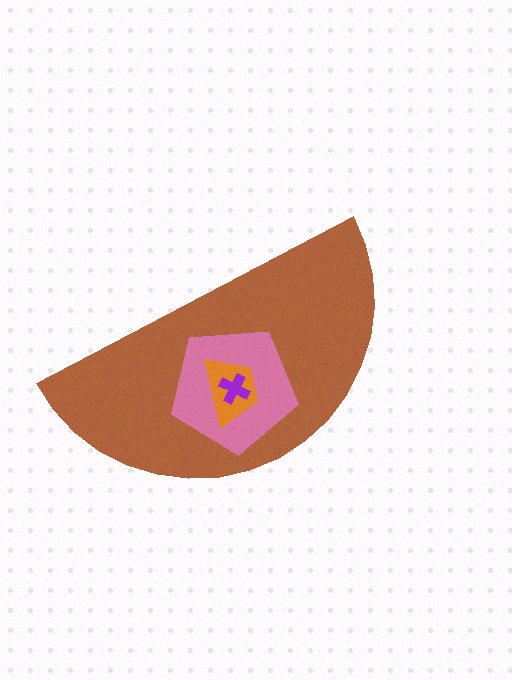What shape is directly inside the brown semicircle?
The pink pentagon.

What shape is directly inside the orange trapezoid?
The purple cross.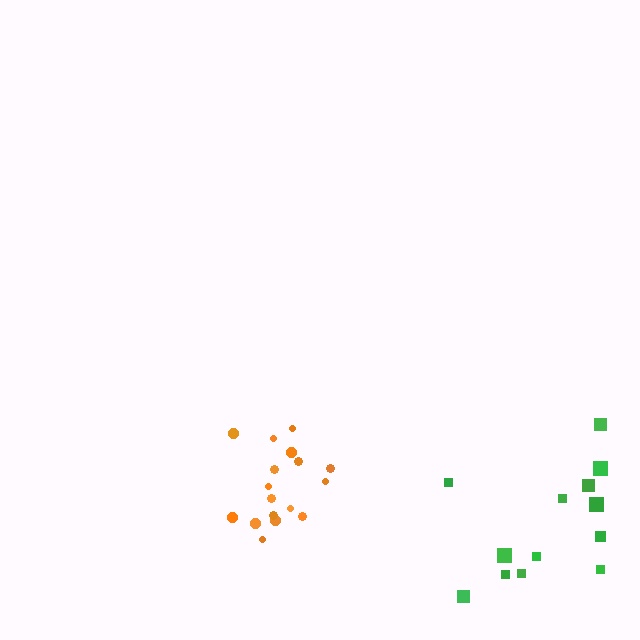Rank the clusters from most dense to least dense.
orange, green.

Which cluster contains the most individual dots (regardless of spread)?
Orange (17).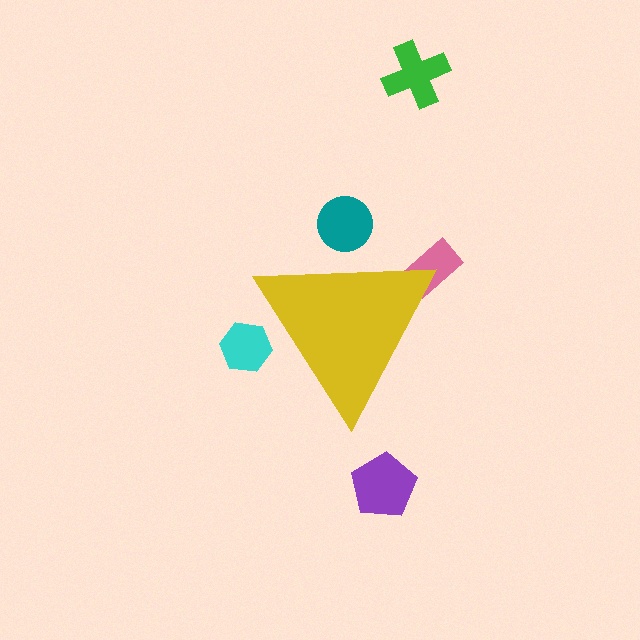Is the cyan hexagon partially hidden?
Yes, the cyan hexagon is partially hidden behind the yellow triangle.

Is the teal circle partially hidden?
Yes, the teal circle is partially hidden behind the yellow triangle.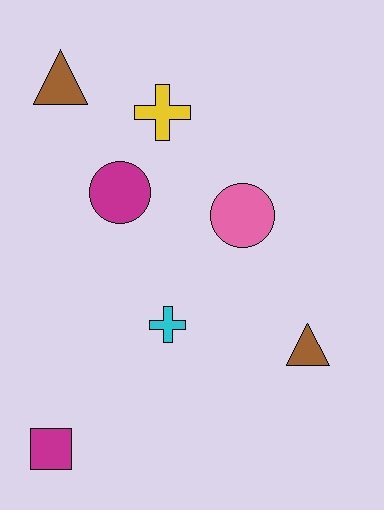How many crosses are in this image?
There are 2 crosses.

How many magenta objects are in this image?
There are 2 magenta objects.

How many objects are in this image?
There are 7 objects.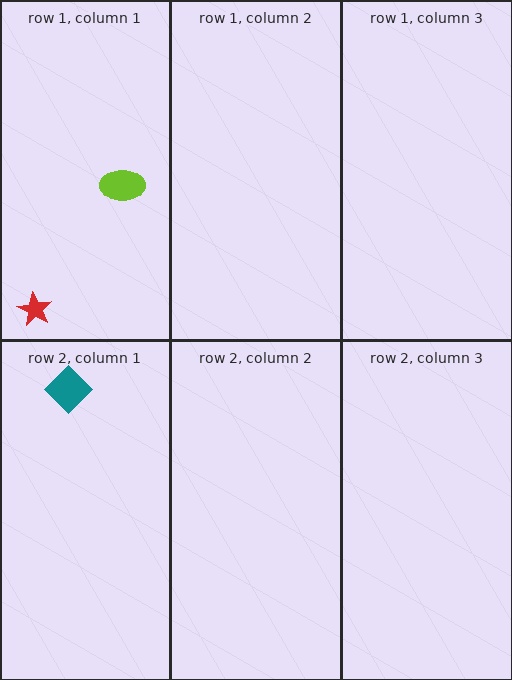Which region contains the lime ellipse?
The row 1, column 1 region.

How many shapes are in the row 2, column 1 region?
1.